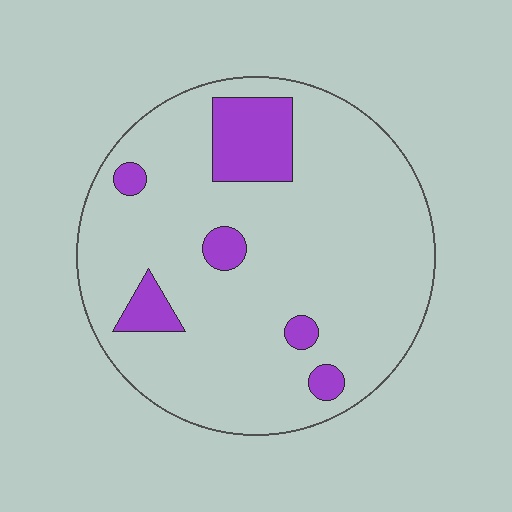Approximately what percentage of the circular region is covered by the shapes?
Approximately 15%.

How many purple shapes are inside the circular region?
6.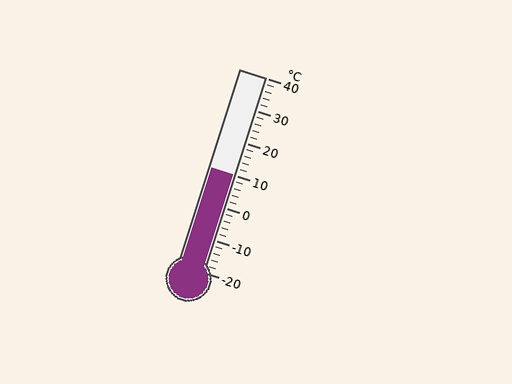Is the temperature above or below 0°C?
The temperature is above 0°C.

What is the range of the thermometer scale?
The thermometer scale ranges from -20°C to 40°C.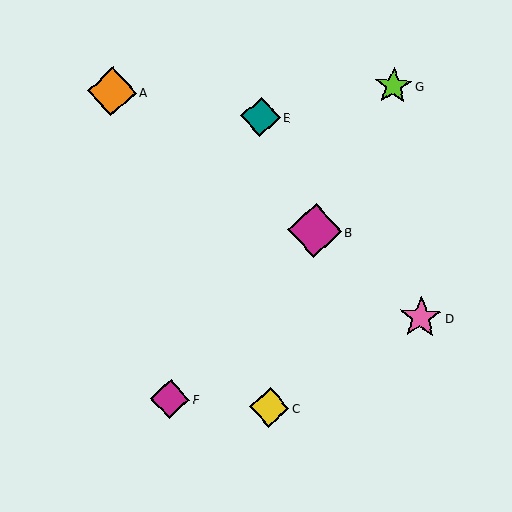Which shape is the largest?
The magenta diamond (labeled B) is the largest.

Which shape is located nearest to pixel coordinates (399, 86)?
The lime star (labeled G) at (393, 86) is nearest to that location.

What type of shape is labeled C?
Shape C is a yellow diamond.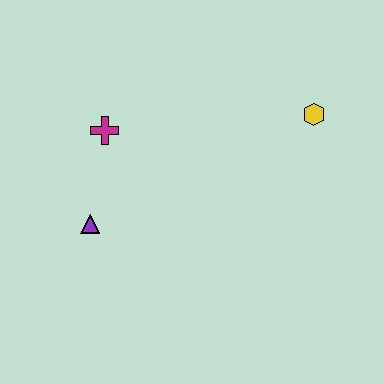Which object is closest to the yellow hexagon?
The magenta cross is closest to the yellow hexagon.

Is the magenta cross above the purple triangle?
Yes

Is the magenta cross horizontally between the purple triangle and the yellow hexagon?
Yes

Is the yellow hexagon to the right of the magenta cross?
Yes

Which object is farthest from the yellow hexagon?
The purple triangle is farthest from the yellow hexagon.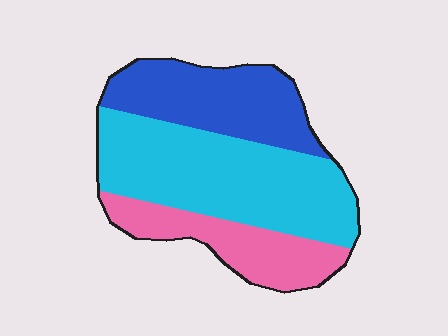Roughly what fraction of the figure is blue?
Blue takes up about one third (1/3) of the figure.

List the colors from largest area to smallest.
From largest to smallest: cyan, blue, pink.